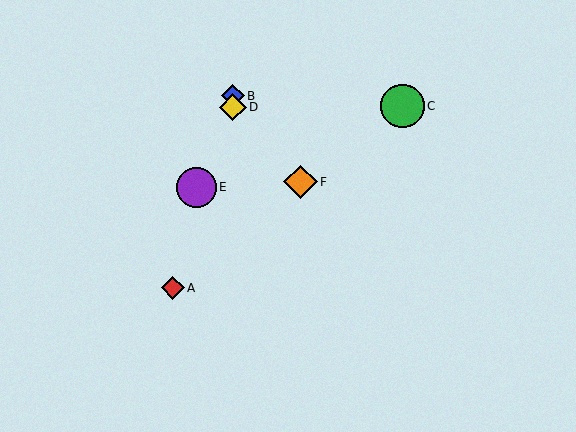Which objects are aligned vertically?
Objects B, D are aligned vertically.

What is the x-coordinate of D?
Object D is at x≈233.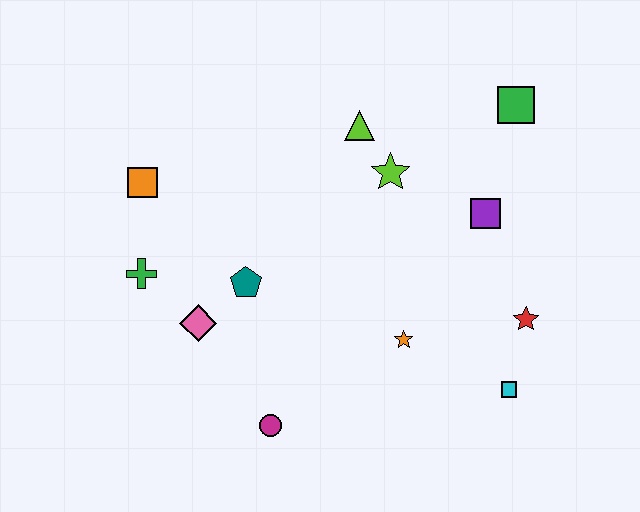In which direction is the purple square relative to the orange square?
The purple square is to the right of the orange square.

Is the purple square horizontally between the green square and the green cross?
Yes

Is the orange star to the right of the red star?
No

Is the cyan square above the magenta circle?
Yes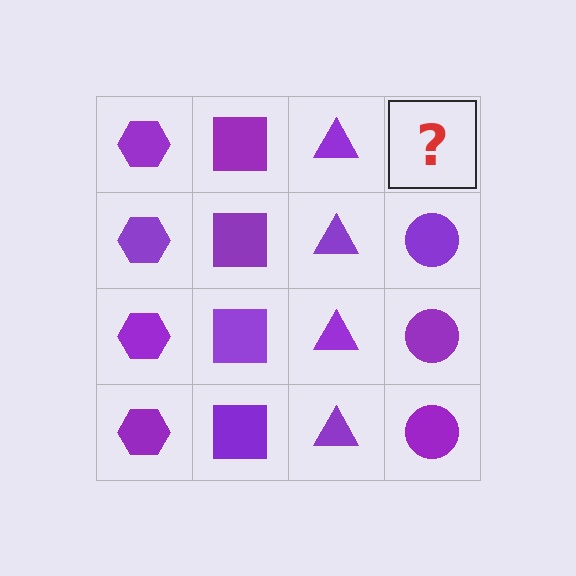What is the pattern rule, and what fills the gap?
The rule is that each column has a consistent shape. The gap should be filled with a purple circle.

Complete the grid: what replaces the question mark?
The question mark should be replaced with a purple circle.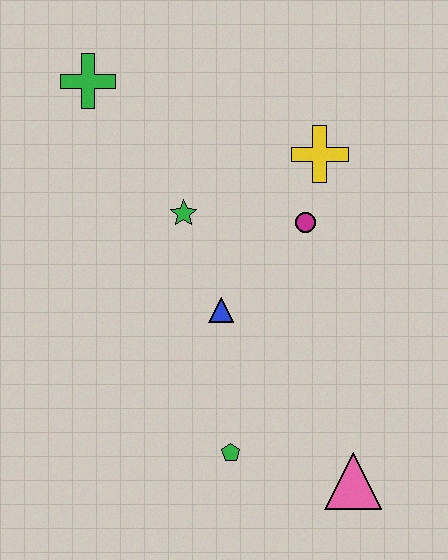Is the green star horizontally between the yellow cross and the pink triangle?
No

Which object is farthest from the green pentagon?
The green cross is farthest from the green pentagon.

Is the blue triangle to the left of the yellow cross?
Yes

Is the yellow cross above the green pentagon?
Yes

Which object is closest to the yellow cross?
The magenta circle is closest to the yellow cross.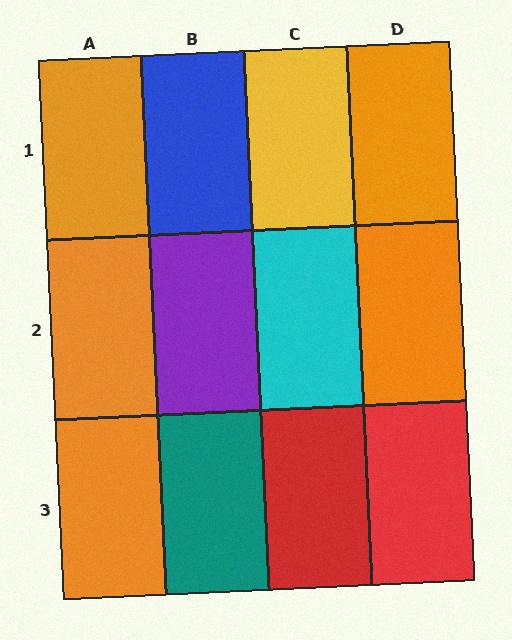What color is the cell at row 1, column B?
Blue.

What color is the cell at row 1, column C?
Yellow.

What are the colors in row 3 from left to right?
Orange, teal, red, red.